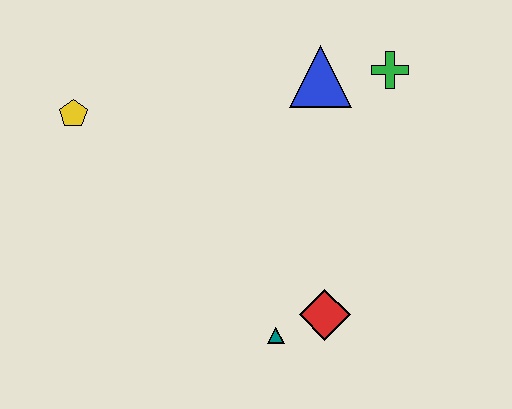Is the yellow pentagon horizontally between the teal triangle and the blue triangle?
No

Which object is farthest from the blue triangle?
The teal triangle is farthest from the blue triangle.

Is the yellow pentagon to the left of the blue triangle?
Yes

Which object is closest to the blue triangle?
The green cross is closest to the blue triangle.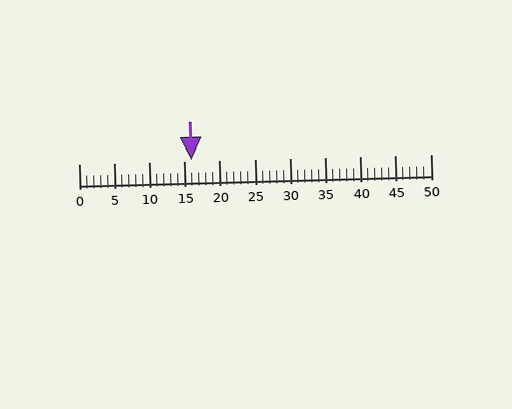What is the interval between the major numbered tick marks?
The major tick marks are spaced 5 units apart.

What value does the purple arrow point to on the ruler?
The purple arrow points to approximately 16.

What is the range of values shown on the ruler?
The ruler shows values from 0 to 50.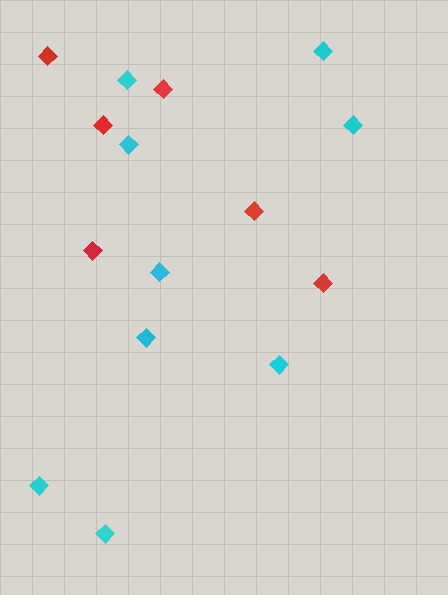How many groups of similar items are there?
There are 2 groups: one group of cyan diamonds (9) and one group of red diamonds (6).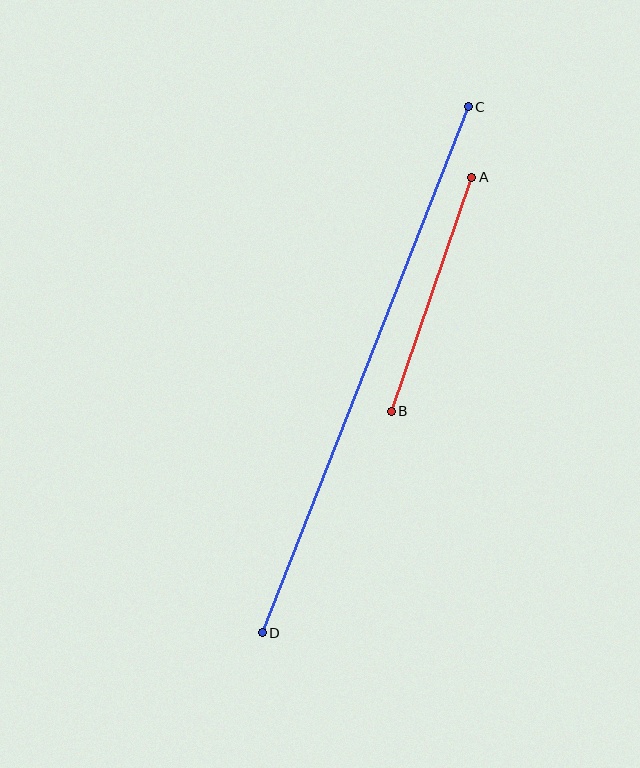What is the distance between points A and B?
The distance is approximately 248 pixels.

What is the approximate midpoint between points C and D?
The midpoint is at approximately (365, 370) pixels.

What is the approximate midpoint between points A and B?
The midpoint is at approximately (431, 294) pixels.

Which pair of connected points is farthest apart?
Points C and D are farthest apart.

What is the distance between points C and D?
The distance is approximately 565 pixels.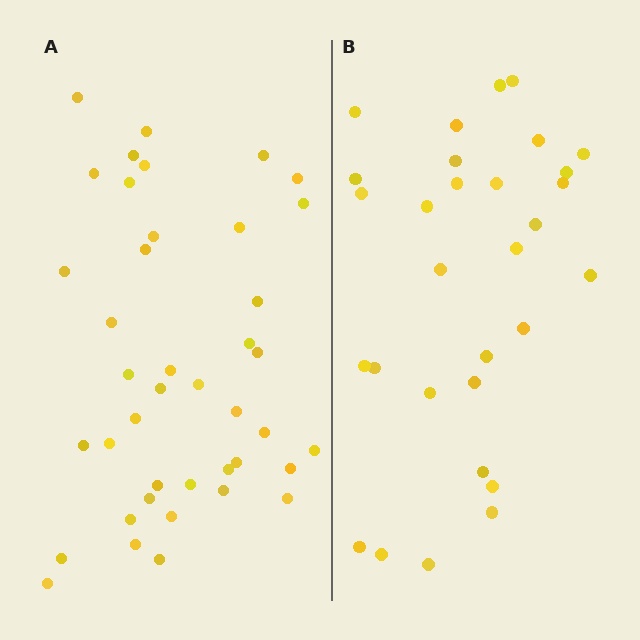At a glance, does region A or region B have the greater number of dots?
Region A (the left region) has more dots.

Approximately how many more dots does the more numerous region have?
Region A has roughly 12 or so more dots than region B.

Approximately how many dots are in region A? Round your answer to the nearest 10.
About 40 dots. (The exact count is 41, which rounds to 40.)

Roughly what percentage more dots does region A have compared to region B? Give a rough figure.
About 35% more.